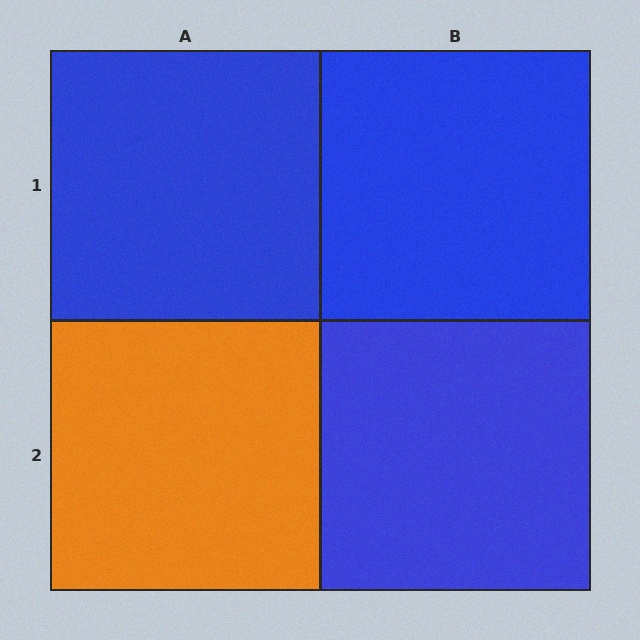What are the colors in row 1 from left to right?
Blue, blue.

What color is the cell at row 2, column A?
Orange.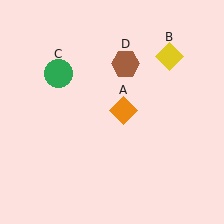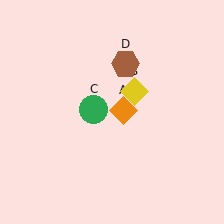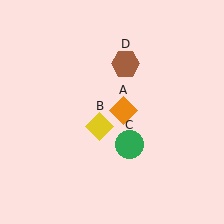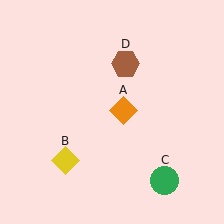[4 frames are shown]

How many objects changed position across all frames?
2 objects changed position: yellow diamond (object B), green circle (object C).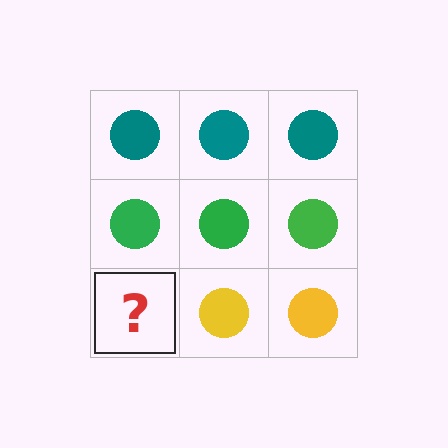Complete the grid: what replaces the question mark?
The question mark should be replaced with a yellow circle.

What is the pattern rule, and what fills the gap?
The rule is that each row has a consistent color. The gap should be filled with a yellow circle.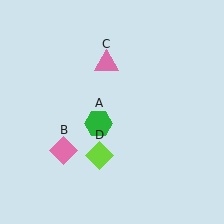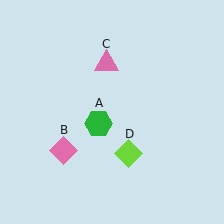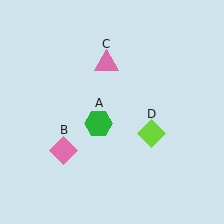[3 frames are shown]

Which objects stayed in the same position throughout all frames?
Green hexagon (object A) and pink diamond (object B) and pink triangle (object C) remained stationary.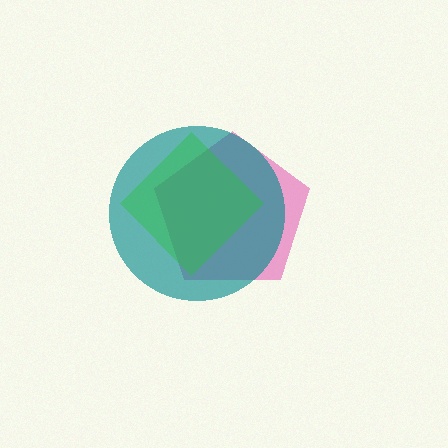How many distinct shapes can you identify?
There are 3 distinct shapes: a pink pentagon, a teal circle, a green diamond.